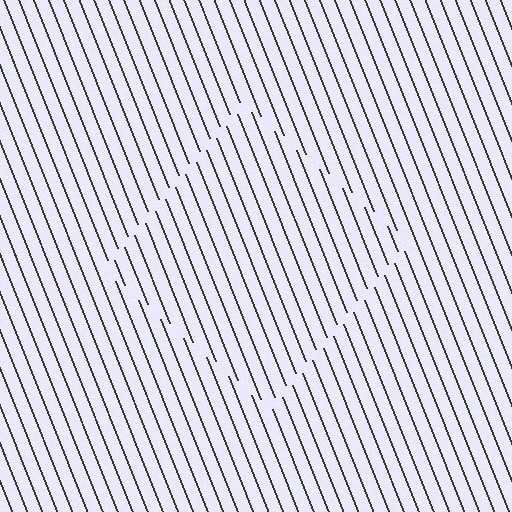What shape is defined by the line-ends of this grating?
An illusory square. The interior of the shape contains the same grating, shifted by half a period — the contour is defined by the phase discontinuity where line-ends from the inner and outer gratings abut.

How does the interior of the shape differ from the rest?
The interior of the shape contains the same grating, shifted by half a period — the contour is defined by the phase discontinuity where line-ends from the inner and outer gratings abut.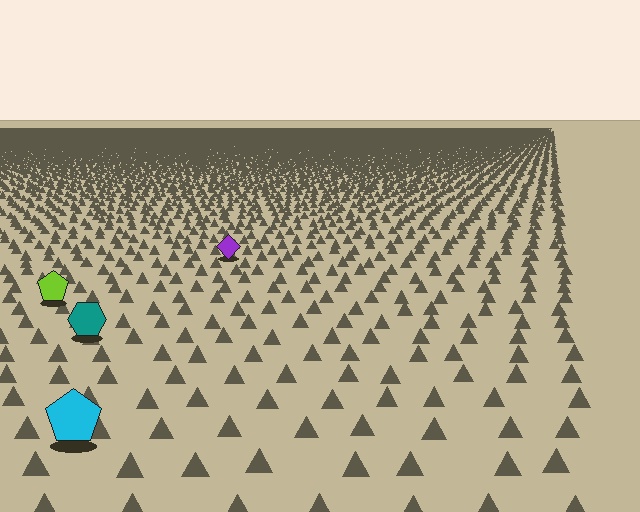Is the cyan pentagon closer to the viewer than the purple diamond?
Yes. The cyan pentagon is closer — you can tell from the texture gradient: the ground texture is coarser near it.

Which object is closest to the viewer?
The cyan pentagon is closest. The texture marks near it are larger and more spread out.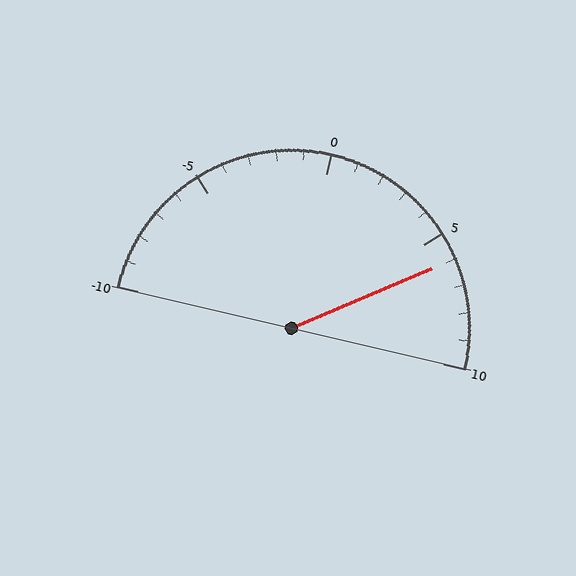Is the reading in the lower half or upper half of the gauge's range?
The reading is in the upper half of the range (-10 to 10).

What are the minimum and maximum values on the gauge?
The gauge ranges from -10 to 10.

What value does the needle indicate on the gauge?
The needle indicates approximately 6.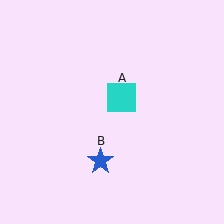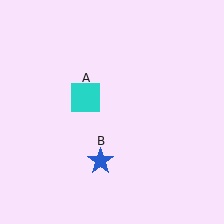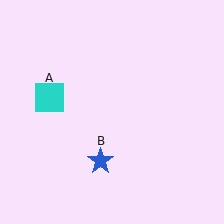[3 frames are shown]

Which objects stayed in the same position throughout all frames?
Blue star (object B) remained stationary.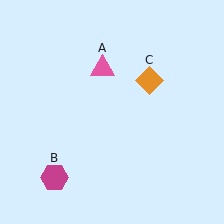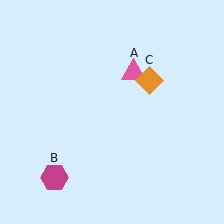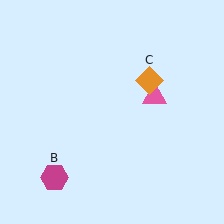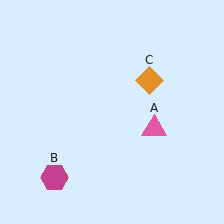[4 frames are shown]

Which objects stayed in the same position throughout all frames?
Magenta hexagon (object B) and orange diamond (object C) remained stationary.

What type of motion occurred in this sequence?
The pink triangle (object A) rotated clockwise around the center of the scene.